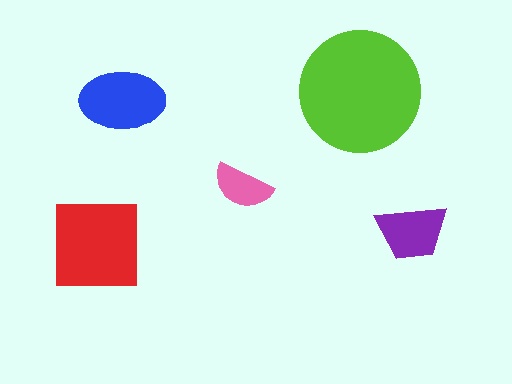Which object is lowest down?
The red square is bottommost.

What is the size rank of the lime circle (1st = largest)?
1st.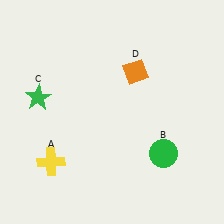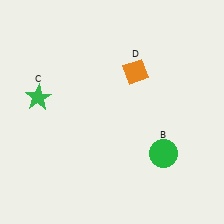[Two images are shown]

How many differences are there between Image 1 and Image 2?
There is 1 difference between the two images.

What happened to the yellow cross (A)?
The yellow cross (A) was removed in Image 2. It was in the bottom-left area of Image 1.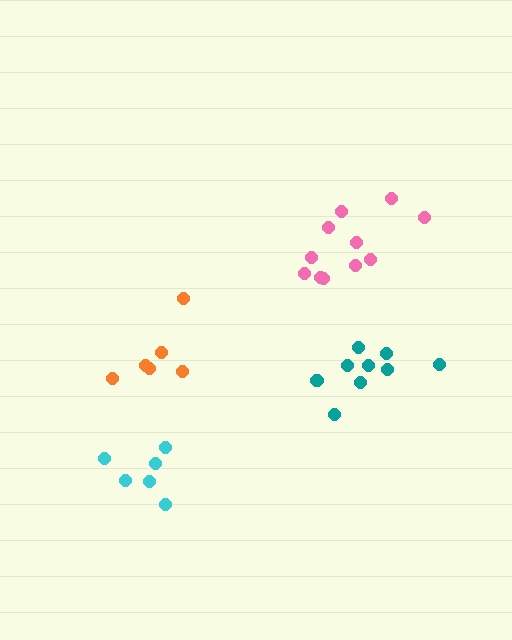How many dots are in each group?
Group 1: 11 dots, Group 2: 6 dots, Group 3: 9 dots, Group 4: 6 dots (32 total).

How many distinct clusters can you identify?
There are 4 distinct clusters.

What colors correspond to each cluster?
The clusters are colored: pink, orange, teal, cyan.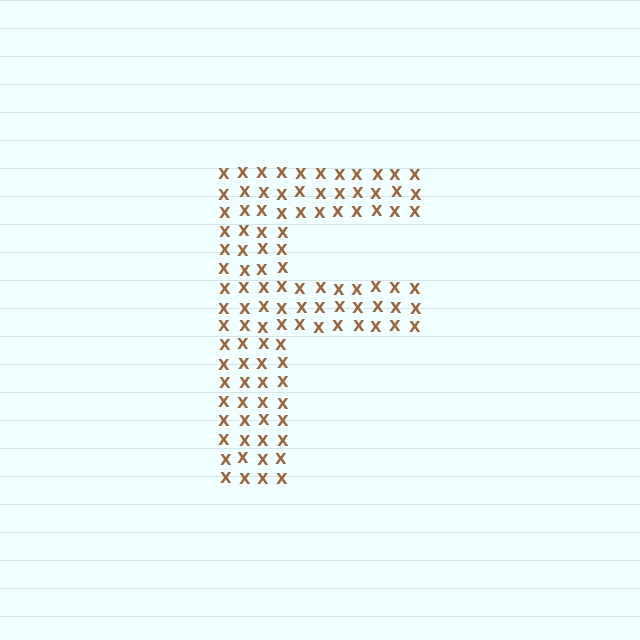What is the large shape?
The large shape is the letter F.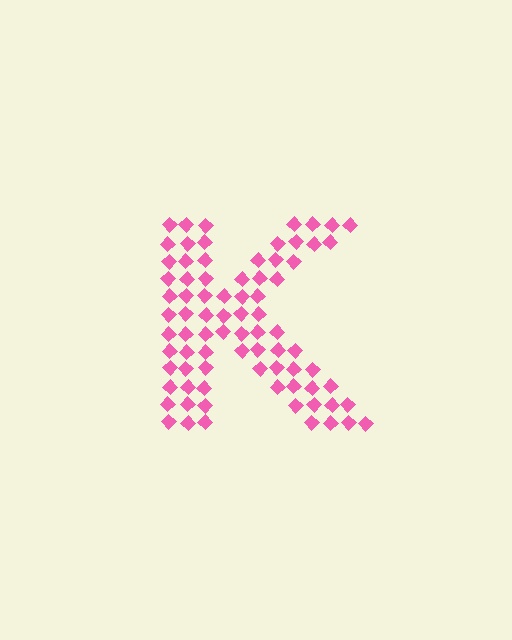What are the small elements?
The small elements are diamonds.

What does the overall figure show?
The overall figure shows the letter K.